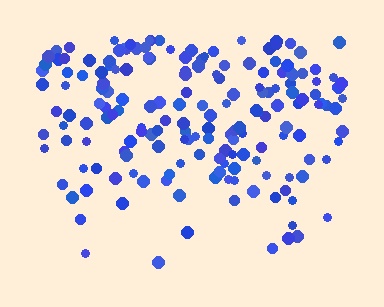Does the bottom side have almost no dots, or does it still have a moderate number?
Still a moderate number, just noticeably fewer than the top.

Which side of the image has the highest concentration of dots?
The top.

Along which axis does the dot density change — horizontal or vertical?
Vertical.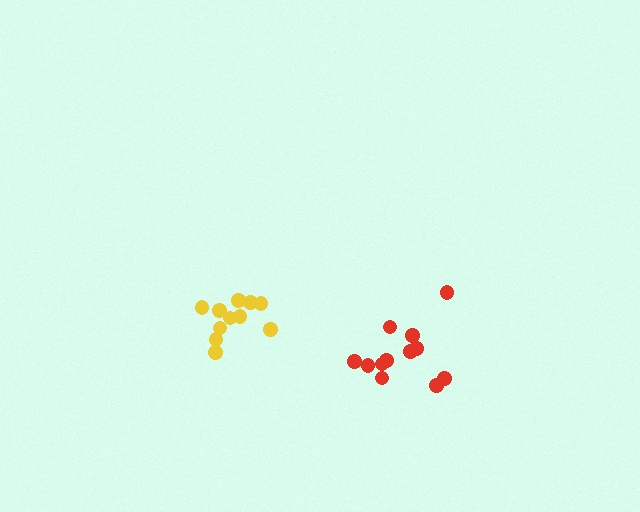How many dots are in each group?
Group 1: 12 dots, Group 2: 11 dots (23 total).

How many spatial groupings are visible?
There are 2 spatial groupings.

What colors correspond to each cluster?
The clusters are colored: red, yellow.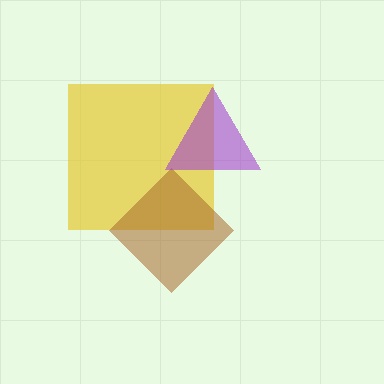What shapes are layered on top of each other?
The layered shapes are: a yellow square, a brown diamond, a purple triangle.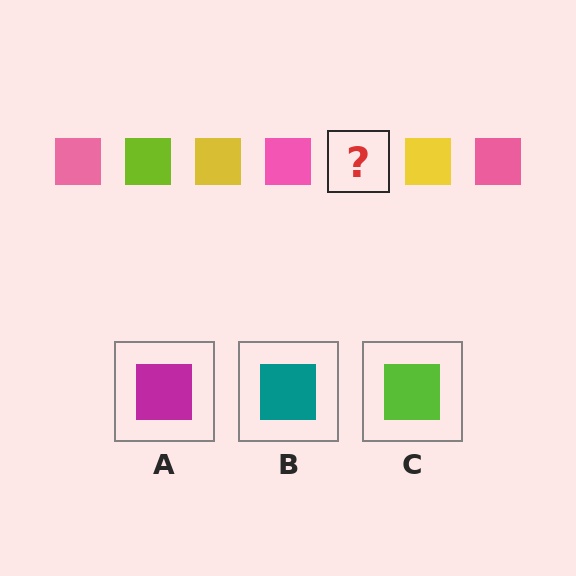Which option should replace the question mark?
Option C.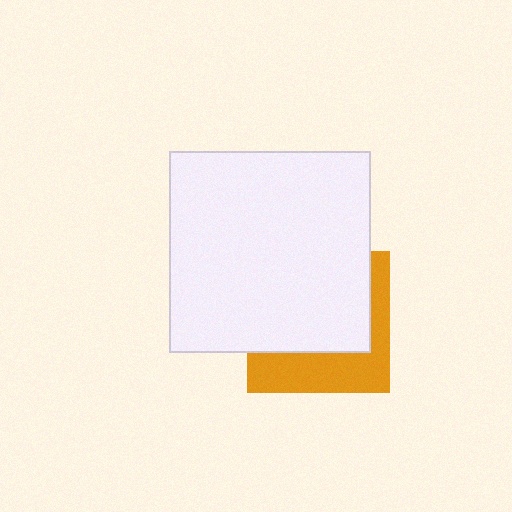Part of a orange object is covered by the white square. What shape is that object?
It is a square.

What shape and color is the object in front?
The object in front is a white square.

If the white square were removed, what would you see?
You would see the complete orange square.